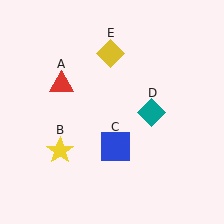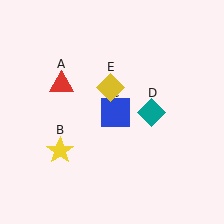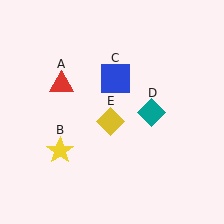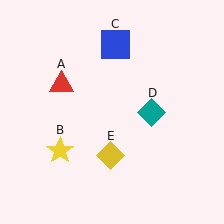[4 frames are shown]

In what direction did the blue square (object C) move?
The blue square (object C) moved up.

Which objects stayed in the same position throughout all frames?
Red triangle (object A) and yellow star (object B) and teal diamond (object D) remained stationary.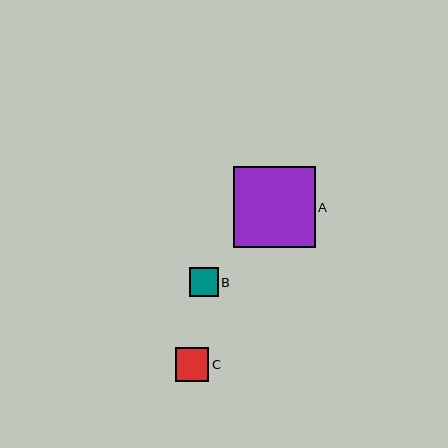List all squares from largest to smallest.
From largest to smallest: A, C, B.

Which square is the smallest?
Square B is the smallest with a size of approximately 29 pixels.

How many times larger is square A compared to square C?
Square A is approximately 2.4 times the size of square C.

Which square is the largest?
Square A is the largest with a size of approximately 82 pixels.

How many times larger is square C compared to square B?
Square C is approximately 1.1 times the size of square B.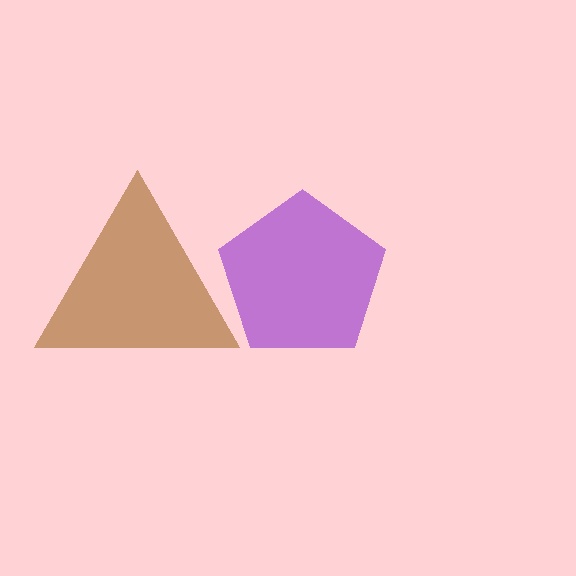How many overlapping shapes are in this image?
There are 2 overlapping shapes in the image.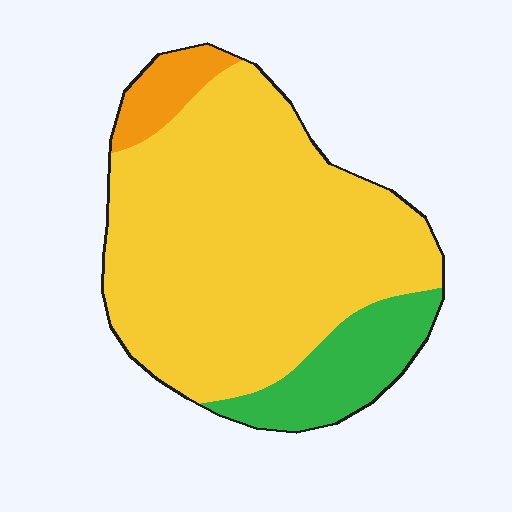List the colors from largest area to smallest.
From largest to smallest: yellow, green, orange.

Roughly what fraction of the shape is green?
Green takes up about one sixth (1/6) of the shape.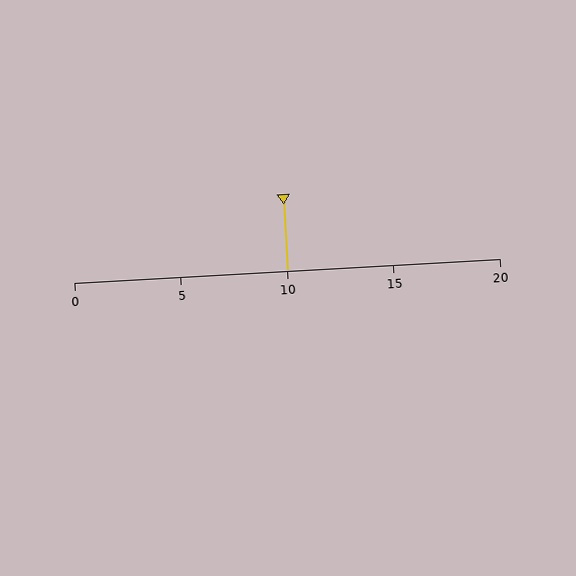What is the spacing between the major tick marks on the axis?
The major ticks are spaced 5 apart.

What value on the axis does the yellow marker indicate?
The marker indicates approximately 10.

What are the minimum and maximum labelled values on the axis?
The axis runs from 0 to 20.